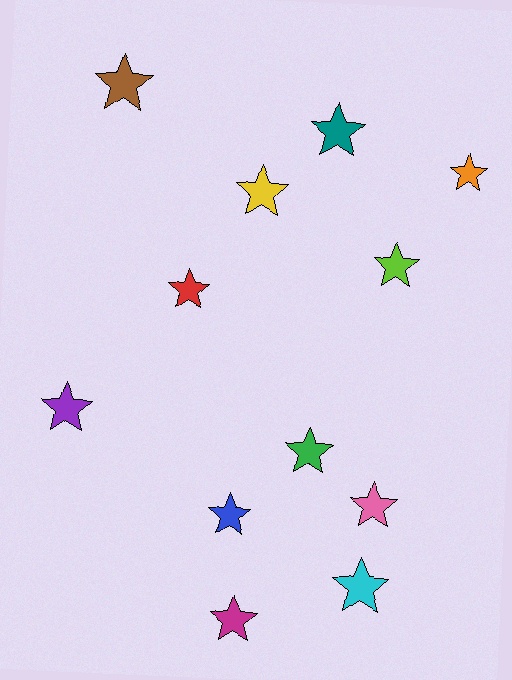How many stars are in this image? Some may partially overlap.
There are 12 stars.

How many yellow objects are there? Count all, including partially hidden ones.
There is 1 yellow object.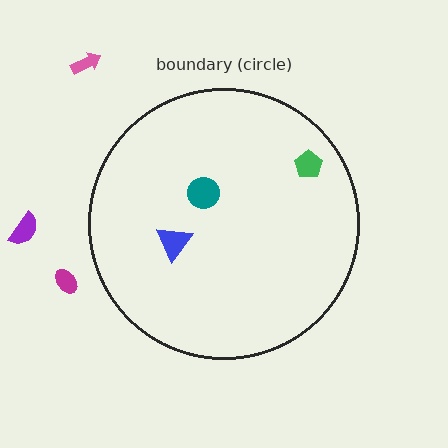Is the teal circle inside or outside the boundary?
Inside.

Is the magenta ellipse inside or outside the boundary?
Outside.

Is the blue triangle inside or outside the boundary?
Inside.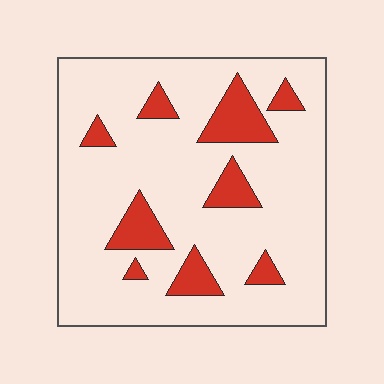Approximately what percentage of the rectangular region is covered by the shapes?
Approximately 15%.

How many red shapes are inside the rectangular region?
9.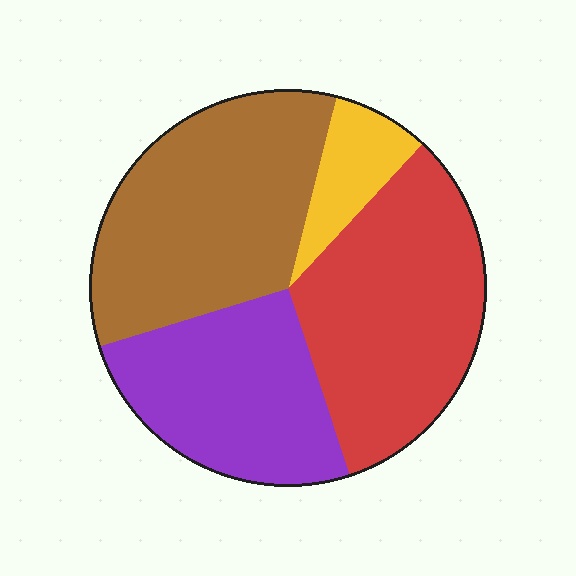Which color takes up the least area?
Yellow, at roughly 10%.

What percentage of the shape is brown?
Brown covers 34% of the shape.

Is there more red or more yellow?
Red.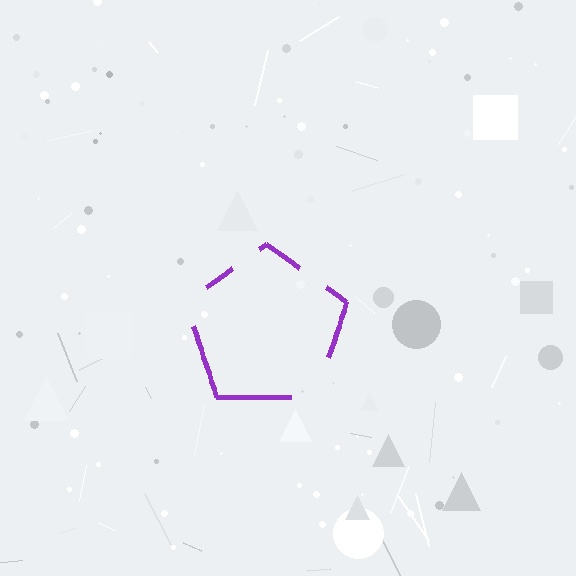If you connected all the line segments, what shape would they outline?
They would outline a pentagon.